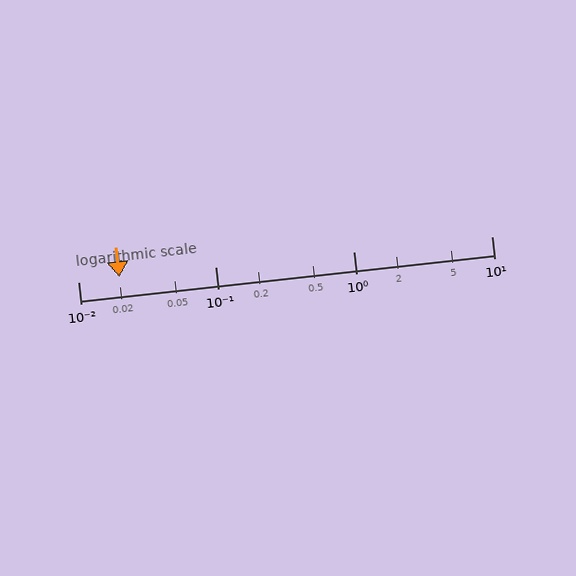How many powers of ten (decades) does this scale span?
The scale spans 3 decades, from 0.01 to 10.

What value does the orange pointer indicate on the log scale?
The pointer indicates approximately 0.02.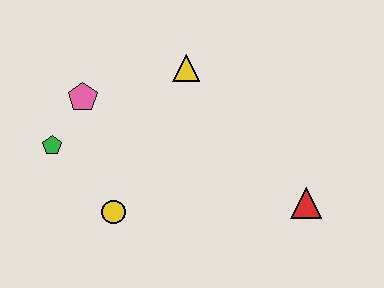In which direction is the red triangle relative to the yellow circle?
The red triangle is to the right of the yellow circle.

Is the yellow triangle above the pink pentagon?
Yes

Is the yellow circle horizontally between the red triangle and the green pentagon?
Yes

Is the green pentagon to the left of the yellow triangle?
Yes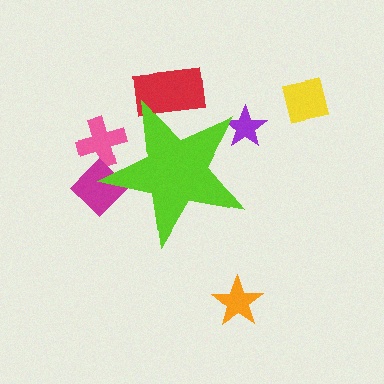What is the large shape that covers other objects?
A lime star.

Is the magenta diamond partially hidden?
Yes, the magenta diamond is partially hidden behind the lime star.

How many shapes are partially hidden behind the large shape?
4 shapes are partially hidden.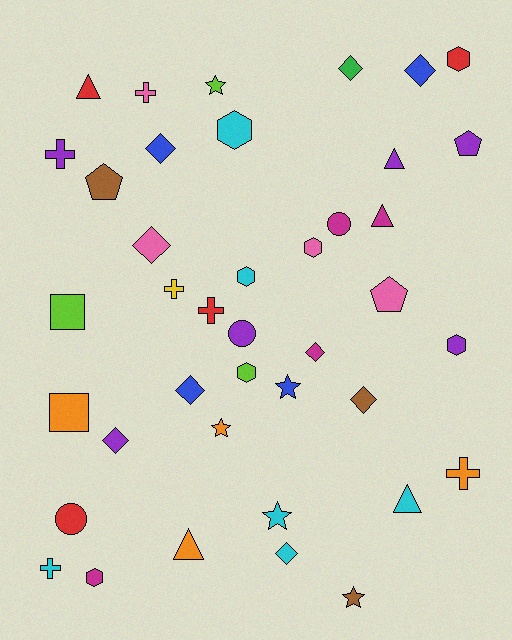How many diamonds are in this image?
There are 9 diamonds.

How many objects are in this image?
There are 40 objects.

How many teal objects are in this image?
There are no teal objects.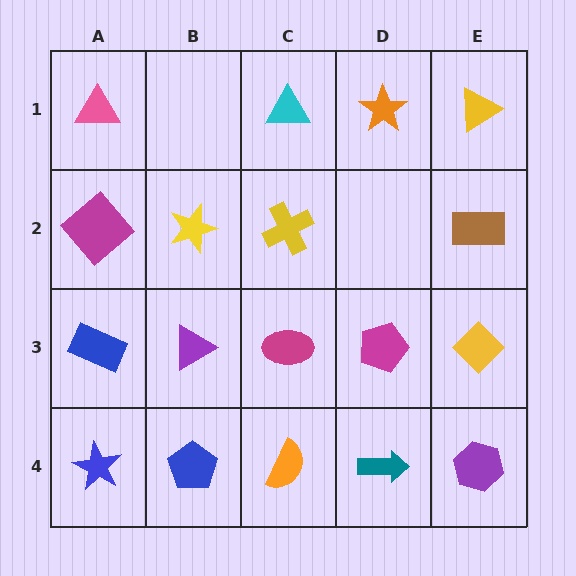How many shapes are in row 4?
5 shapes.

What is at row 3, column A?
A blue rectangle.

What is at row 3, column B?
A purple triangle.